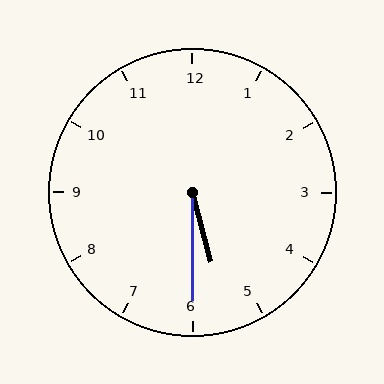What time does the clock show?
5:30.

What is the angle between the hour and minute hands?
Approximately 15 degrees.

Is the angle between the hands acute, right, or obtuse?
It is acute.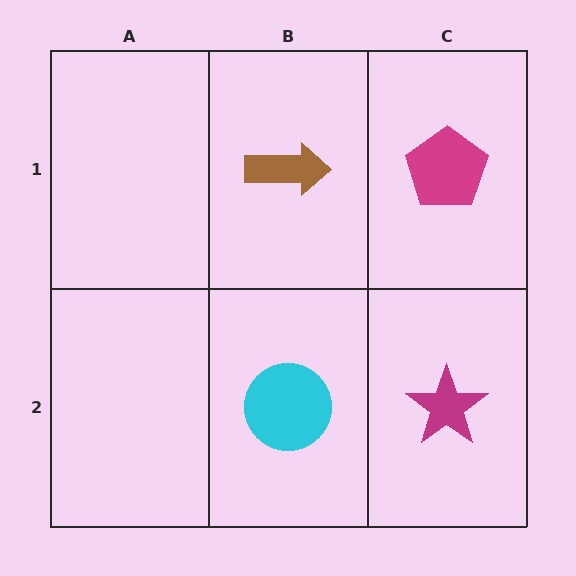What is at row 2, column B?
A cyan circle.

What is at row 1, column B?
A brown arrow.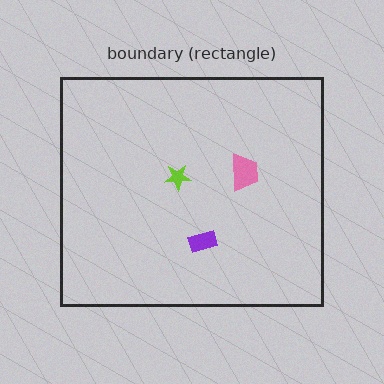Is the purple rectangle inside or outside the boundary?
Inside.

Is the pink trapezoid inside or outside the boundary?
Inside.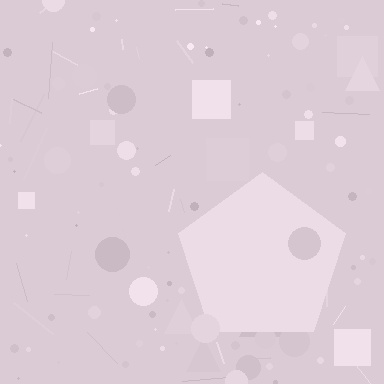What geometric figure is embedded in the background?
A pentagon is embedded in the background.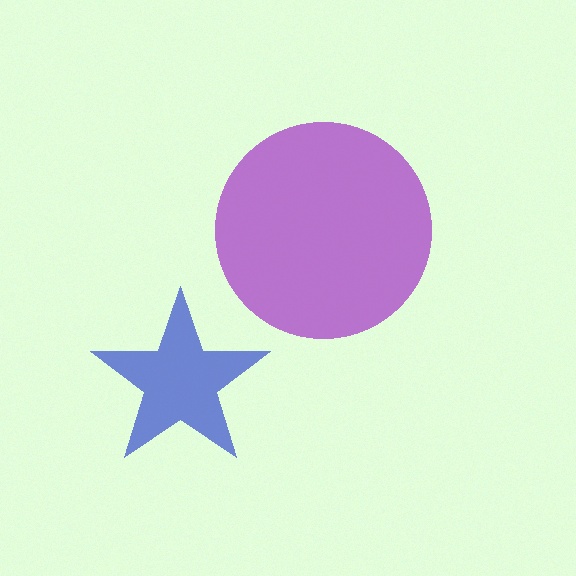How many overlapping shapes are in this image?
There are 2 overlapping shapes in the image.